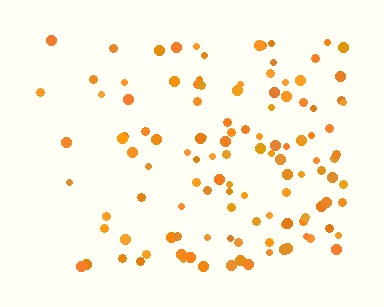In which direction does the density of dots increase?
From left to right, with the right side densest.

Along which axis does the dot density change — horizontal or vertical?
Horizontal.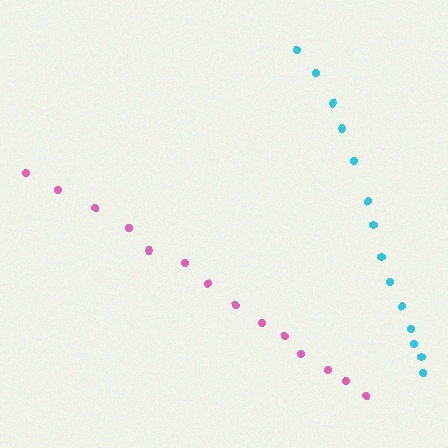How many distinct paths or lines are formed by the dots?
There are 2 distinct paths.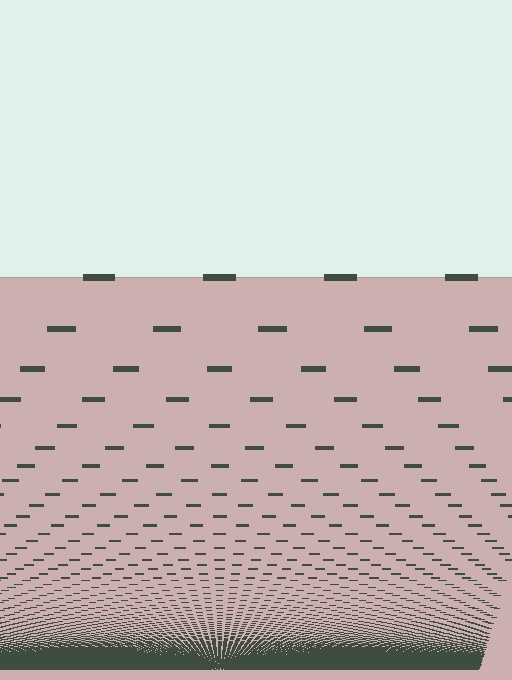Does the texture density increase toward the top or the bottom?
Density increases toward the bottom.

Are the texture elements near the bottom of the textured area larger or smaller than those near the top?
Smaller. The gradient is inverted — elements near the bottom are smaller and denser.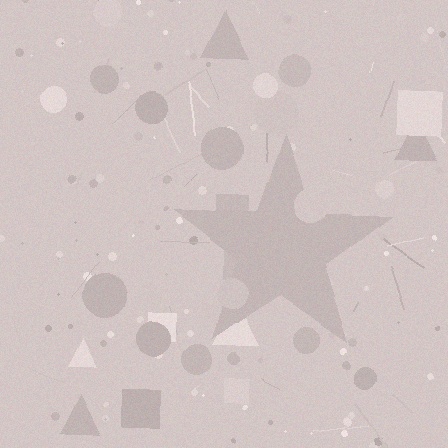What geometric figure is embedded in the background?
A star is embedded in the background.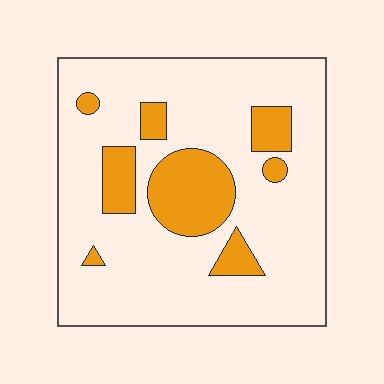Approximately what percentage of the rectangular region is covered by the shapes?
Approximately 20%.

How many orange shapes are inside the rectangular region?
8.